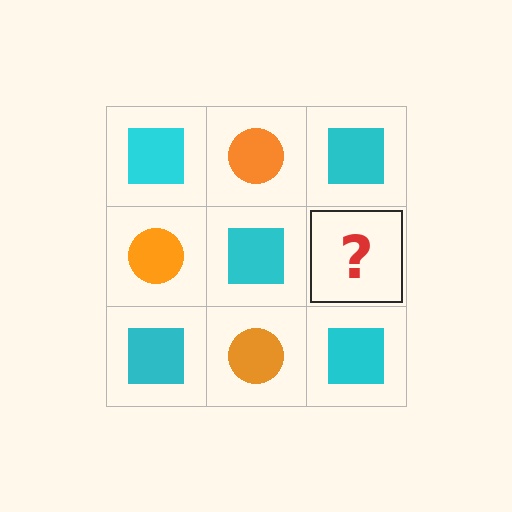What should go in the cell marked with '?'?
The missing cell should contain an orange circle.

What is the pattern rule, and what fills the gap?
The rule is that it alternates cyan square and orange circle in a checkerboard pattern. The gap should be filled with an orange circle.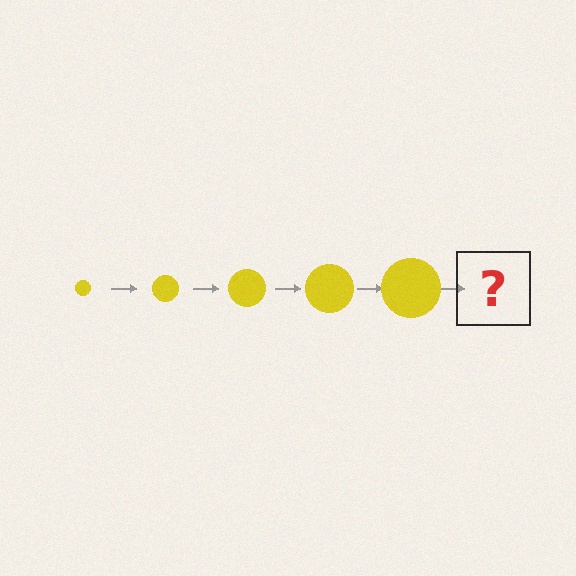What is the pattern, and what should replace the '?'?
The pattern is that the circle gets progressively larger each step. The '?' should be a yellow circle, larger than the previous one.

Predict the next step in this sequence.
The next step is a yellow circle, larger than the previous one.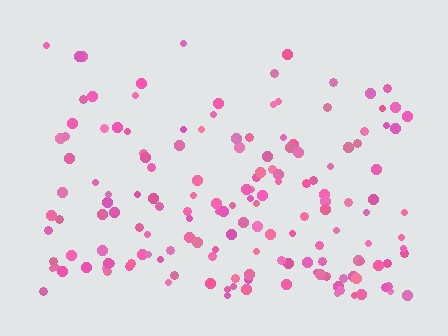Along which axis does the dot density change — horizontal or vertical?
Vertical.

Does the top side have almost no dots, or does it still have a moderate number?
Still a moderate number, just noticeably fewer than the bottom.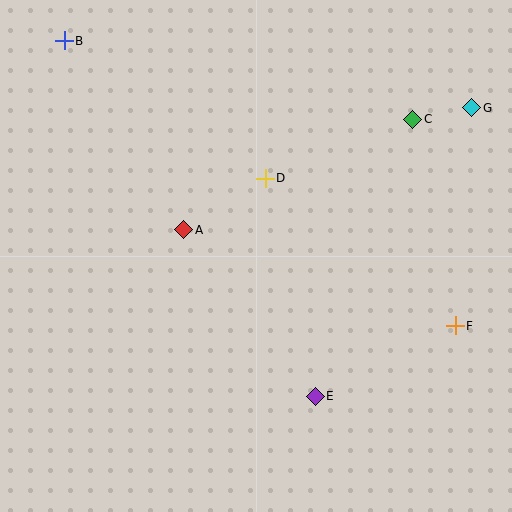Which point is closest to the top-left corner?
Point B is closest to the top-left corner.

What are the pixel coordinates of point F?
Point F is at (455, 326).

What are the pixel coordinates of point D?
Point D is at (265, 178).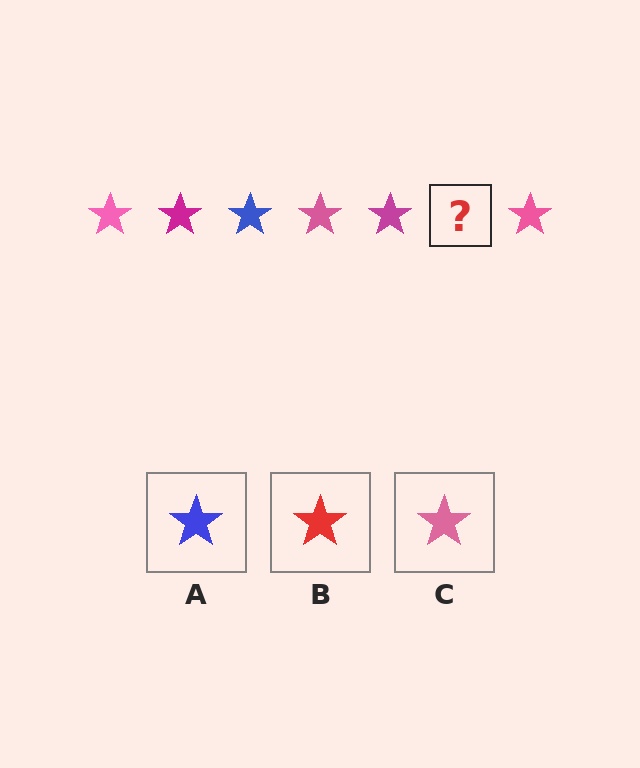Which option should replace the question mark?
Option A.